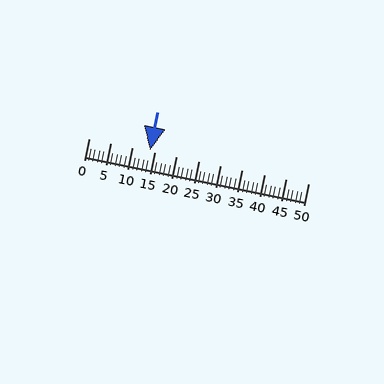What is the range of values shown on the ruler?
The ruler shows values from 0 to 50.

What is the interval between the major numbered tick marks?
The major tick marks are spaced 5 units apart.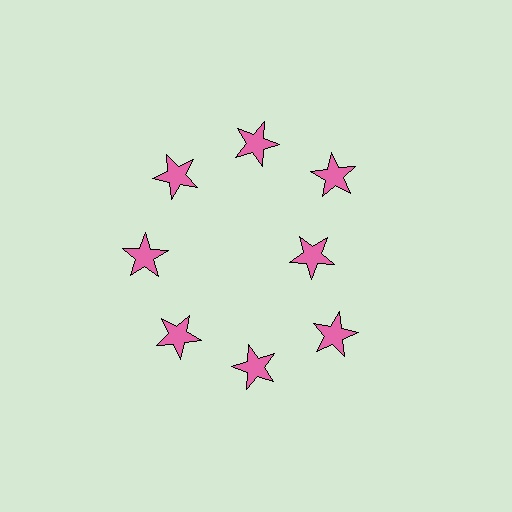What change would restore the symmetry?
The symmetry would be restored by moving it outward, back onto the ring so that all 8 stars sit at equal angles and equal distance from the center.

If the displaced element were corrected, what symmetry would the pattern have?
It would have 8-fold rotational symmetry — the pattern would map onto itself every 45 degrees.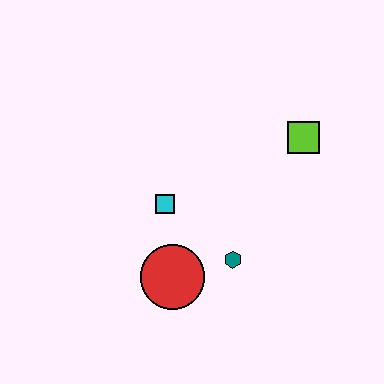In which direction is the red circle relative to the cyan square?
The red circle is below the cyan square.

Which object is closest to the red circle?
The teal hexagon is closest to the red circle.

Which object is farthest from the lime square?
The red circle is farthest from the lime square.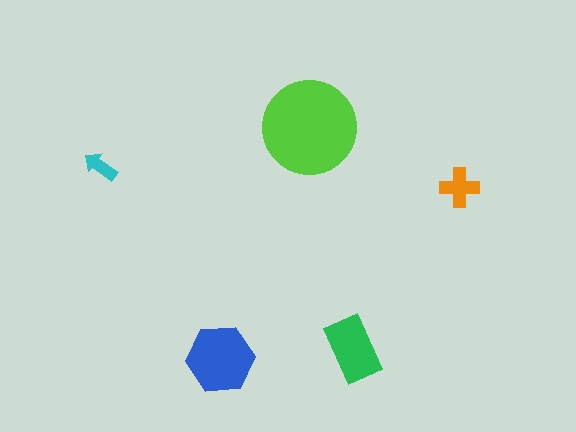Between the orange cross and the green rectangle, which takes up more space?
The green rectangle.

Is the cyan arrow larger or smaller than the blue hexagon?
Smaller.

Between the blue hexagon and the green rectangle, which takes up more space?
The blue hexagon.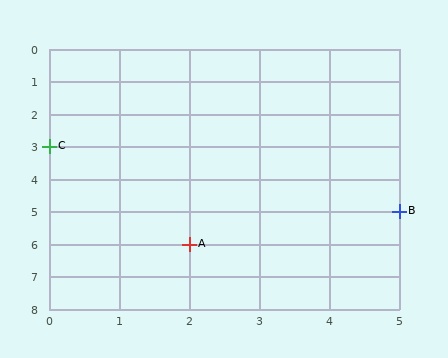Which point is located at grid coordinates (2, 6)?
Point A is at (2, 6).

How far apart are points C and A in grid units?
Points C and A are 2 columns and 3 rows apart (about 3.6 grid units diagonally).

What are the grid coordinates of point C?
Point C is at grid coordinates (0, 3).